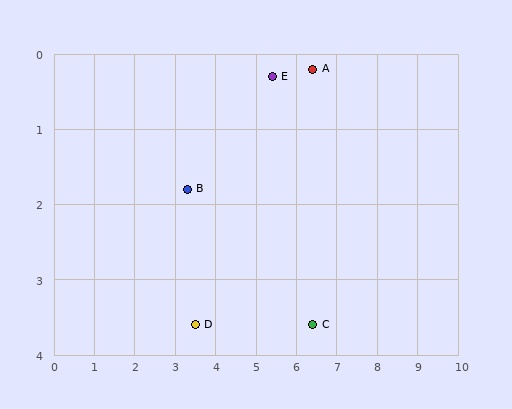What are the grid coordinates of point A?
Point A is at approximately (6.4, 0.2).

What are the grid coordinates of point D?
Point D is at approximately (3.5, 3.6).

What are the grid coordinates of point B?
Point B is at approximately (3.3, 1.8).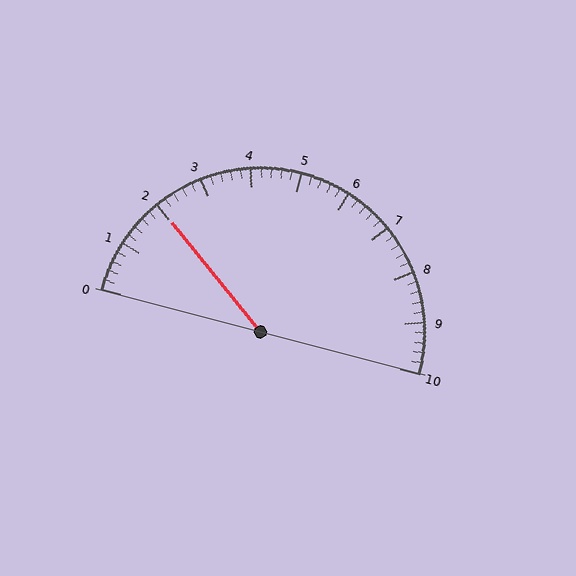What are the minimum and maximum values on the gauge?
The gauge ranges from 0 to 10.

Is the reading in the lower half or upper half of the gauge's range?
The reading is in the lower half of the range (0 to 10).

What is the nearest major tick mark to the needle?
The nearest major tick mark is 2.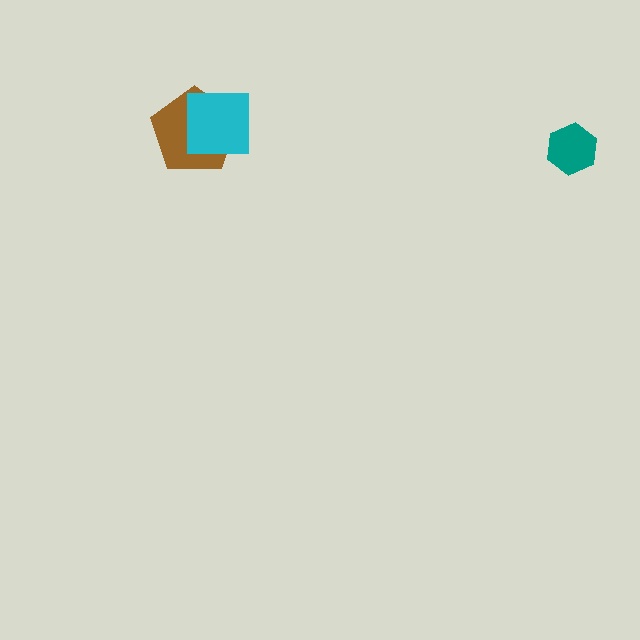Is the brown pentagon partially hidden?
Yes, it is partially covered by another shape.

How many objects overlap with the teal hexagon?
0 objects overlap with the teal hexagon.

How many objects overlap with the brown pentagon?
1 object overlaps with the brown pentagon.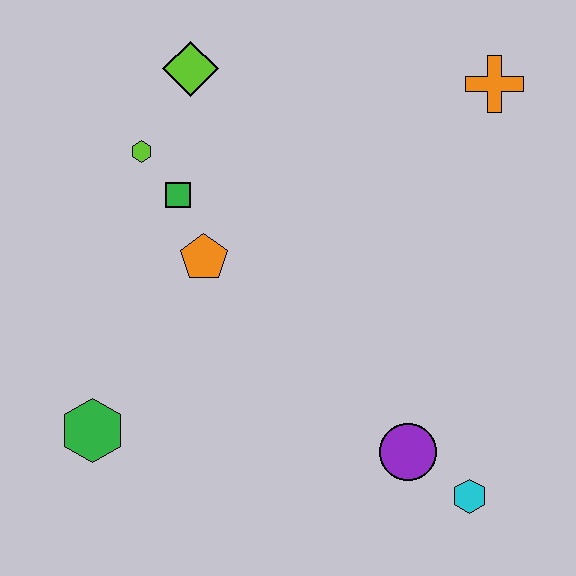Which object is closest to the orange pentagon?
The green square is closest to the orange pentagon.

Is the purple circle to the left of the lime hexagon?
No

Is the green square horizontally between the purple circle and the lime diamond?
No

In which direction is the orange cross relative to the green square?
The orange cross is to the right of the green square.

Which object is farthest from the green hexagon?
The orange cross is farthest from the green hexagon.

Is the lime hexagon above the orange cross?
No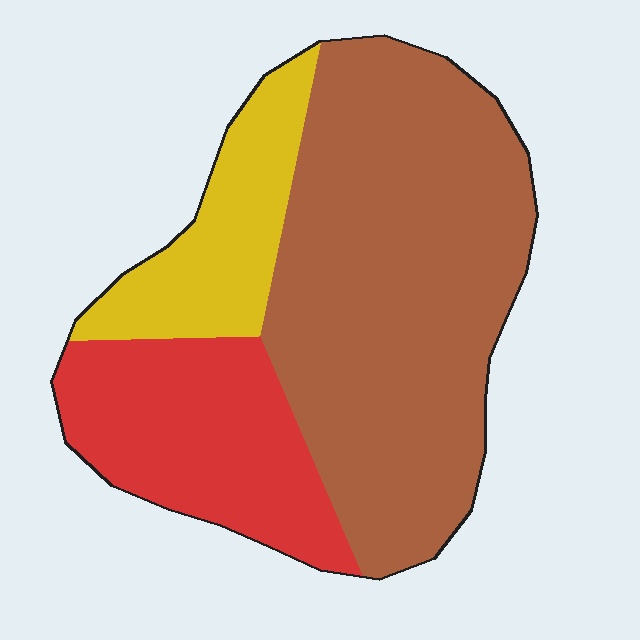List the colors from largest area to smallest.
From largest to smallest: brown, red, yellow.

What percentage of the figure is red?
Red covers roughly 25% of the figure.